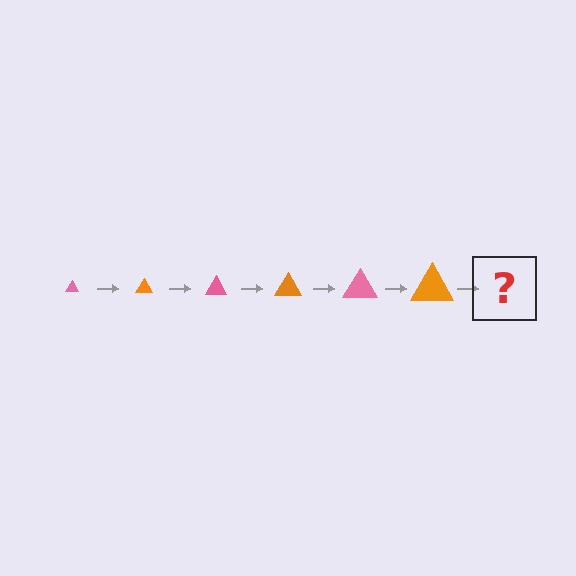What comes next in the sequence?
The next element should be a pink triangle, larger than the previous one.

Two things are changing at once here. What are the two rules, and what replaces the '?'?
The two rules are that the triangle grows larger each step and the color cycles through pink and orange. The '?' should be a pink triangle, larger than the previous one.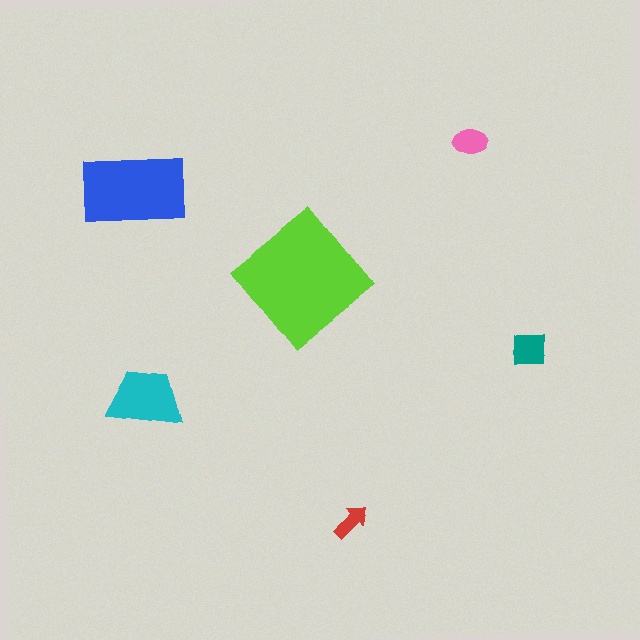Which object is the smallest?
The red arrow.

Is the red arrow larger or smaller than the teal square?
Smaller.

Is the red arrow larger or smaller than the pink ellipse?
Smaller.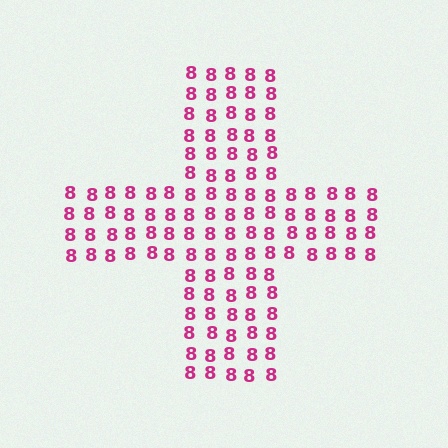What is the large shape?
The large shape is a cross.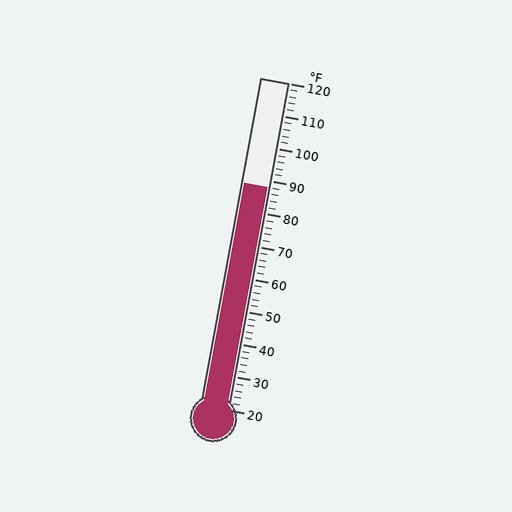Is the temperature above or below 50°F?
The temperature is above 50°F.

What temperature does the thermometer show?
The thermometer shows approximately 88°F.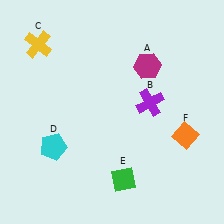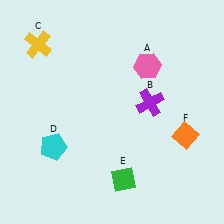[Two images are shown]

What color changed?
The hexagon (A) changed from magenta in Image 1 to pink in Image 2.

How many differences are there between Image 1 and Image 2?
There is 1 difference between the two images.